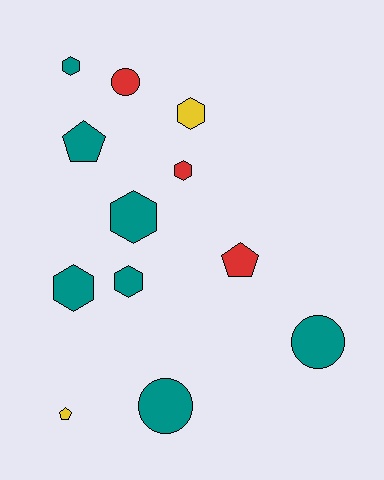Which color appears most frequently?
Teal, with 7 objects.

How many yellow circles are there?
There are no yellow circles.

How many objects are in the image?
There are 12 objects.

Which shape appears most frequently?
Hexagon, with 6 objects.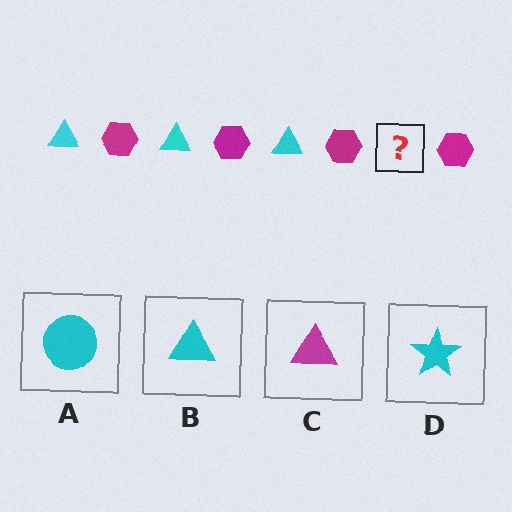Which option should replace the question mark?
Option B.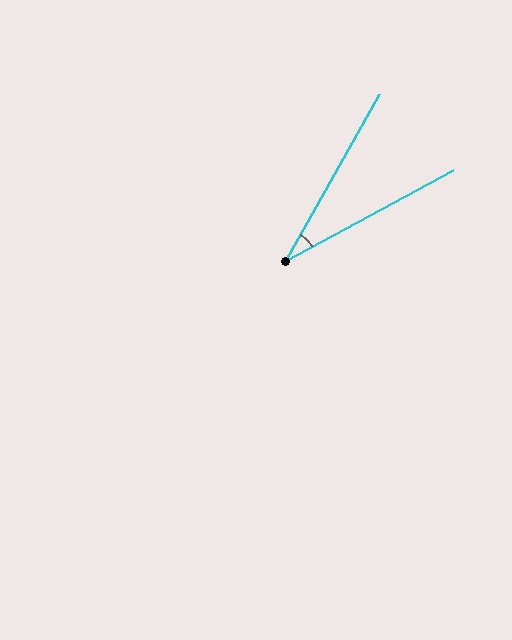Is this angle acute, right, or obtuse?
It is acute.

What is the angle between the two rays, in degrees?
Approximately 32 degrees.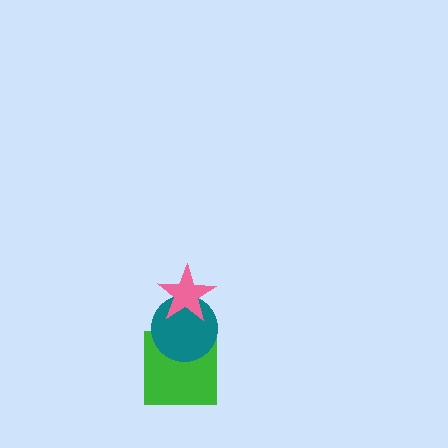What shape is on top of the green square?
The teal circle is on top of the green square.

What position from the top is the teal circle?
The teal circle is 2nd from the top.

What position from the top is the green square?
The green square is 3rd from the top.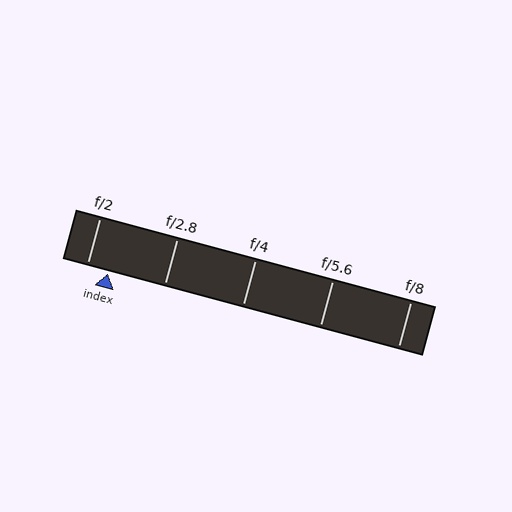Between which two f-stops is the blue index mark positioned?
The index mark is between f/2 and f/2.8.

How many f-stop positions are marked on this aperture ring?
There are 5 f-stop positions marked.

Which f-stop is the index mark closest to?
The index mark is closest to f/2.